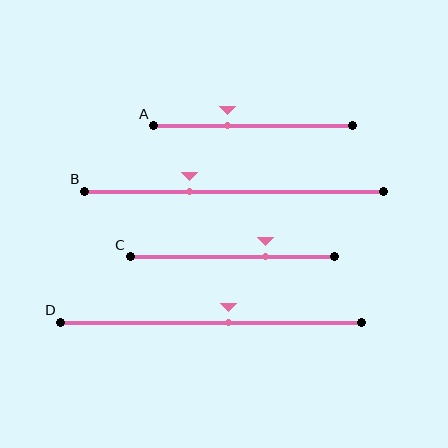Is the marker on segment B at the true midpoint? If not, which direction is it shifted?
No, the marker on segment B is shifted to the left by about 15% of the segment length.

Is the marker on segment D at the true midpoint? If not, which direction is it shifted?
No, the marker on segment D is shifted to the right by about 6% of the segment length.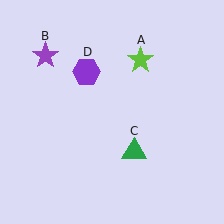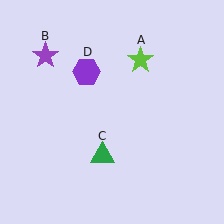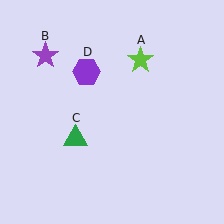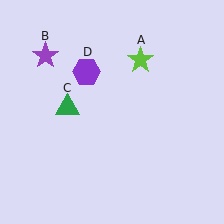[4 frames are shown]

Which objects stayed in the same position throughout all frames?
Lime star (object A) and purple star (object B) and purple hexagon (object D) remained stationary.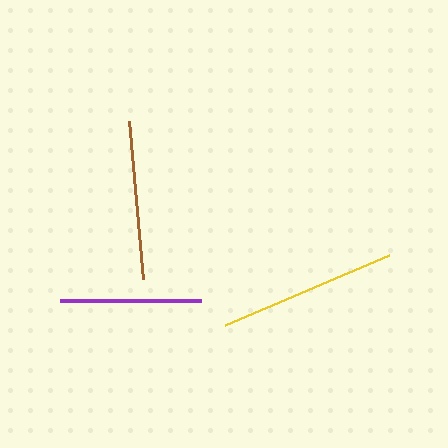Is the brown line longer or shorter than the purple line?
The brown line is longer than the purple line.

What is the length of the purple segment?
The purple segment is approximately 141 pixels long.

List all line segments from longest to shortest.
From longest to shortest: yellow, brown, purple.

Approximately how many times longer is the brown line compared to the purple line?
The brown line is approximately 1.1 times the length of the purple line.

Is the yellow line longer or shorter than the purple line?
The yellow line is longer than the purple line.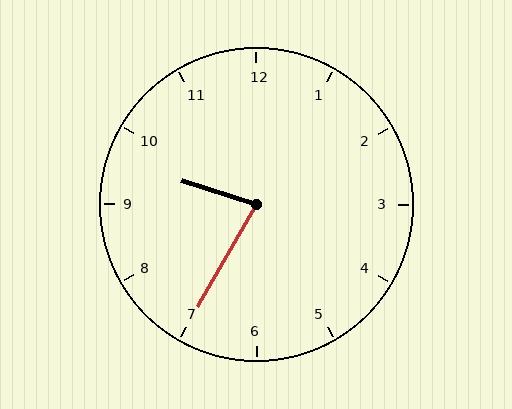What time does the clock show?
9:35.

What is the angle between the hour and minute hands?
Approximately 78 degrees.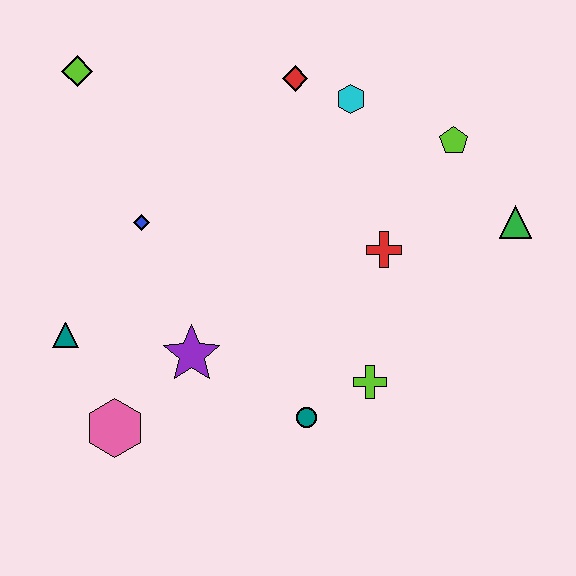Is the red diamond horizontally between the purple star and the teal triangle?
No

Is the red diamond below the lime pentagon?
No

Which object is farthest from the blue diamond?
The green triangle is farthest from the blue diamond.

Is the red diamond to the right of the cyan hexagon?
No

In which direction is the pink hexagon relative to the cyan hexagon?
The pink hexagon is below the cyan hexagon.